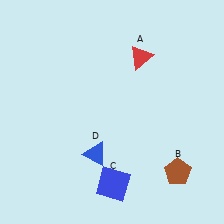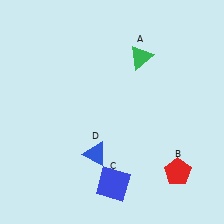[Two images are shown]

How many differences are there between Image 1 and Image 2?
There are 2 differences between the two images.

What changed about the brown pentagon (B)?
In Image 1, B is brown. In Image 2, it changed to red.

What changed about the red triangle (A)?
In Image 1, A is red. In Image 2, it changed to green.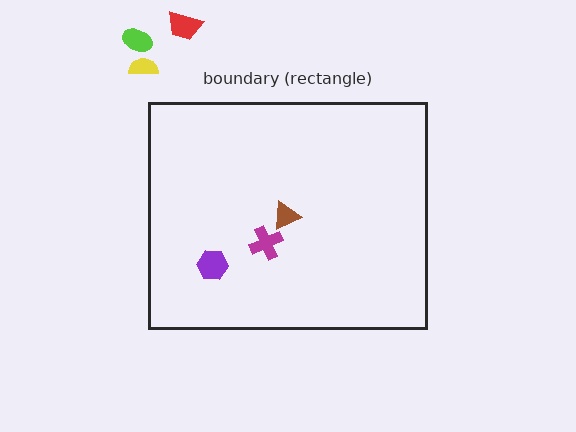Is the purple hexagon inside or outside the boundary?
Inside.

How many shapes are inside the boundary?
3 inside, 3 outside.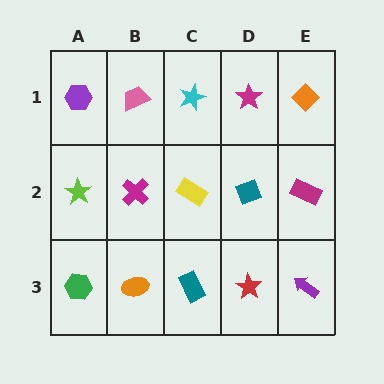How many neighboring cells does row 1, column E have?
2.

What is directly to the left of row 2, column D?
A yellow rectangle.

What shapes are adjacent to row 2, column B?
A pink trapezoid (row 1, column B), an orange ellipse (row 3, column B), a lime star (row 2, column A), a yellow rectangle (row 2, column C).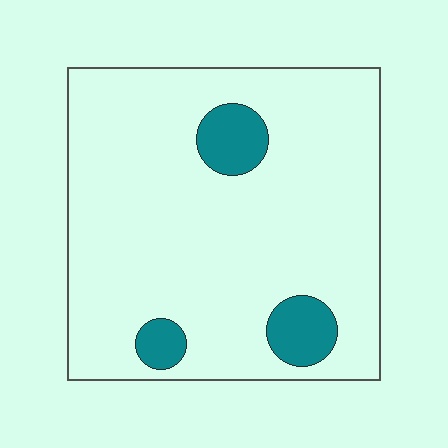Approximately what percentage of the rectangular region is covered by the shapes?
Approximately 10%.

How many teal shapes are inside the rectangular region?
3.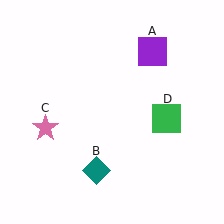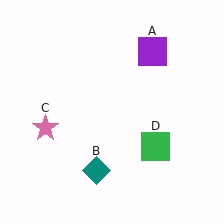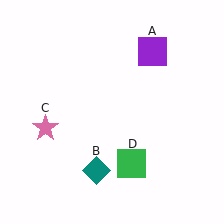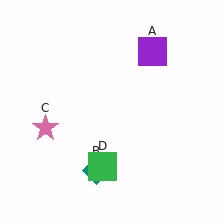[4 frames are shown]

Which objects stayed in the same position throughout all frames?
Purple square (object A) and teal diamond (object B) and pink star (object C) remained stationary.